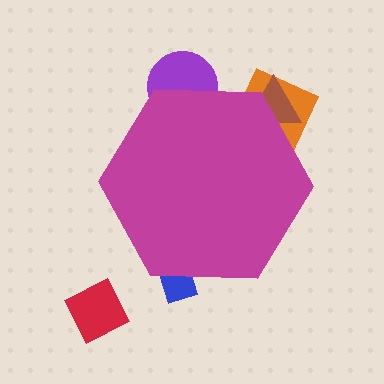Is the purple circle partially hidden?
Yes, the purple circle is partially hidden behind the magenta hexagon.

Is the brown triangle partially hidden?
Yes, the brown triangle is partially hidden behind the magenta hexagon.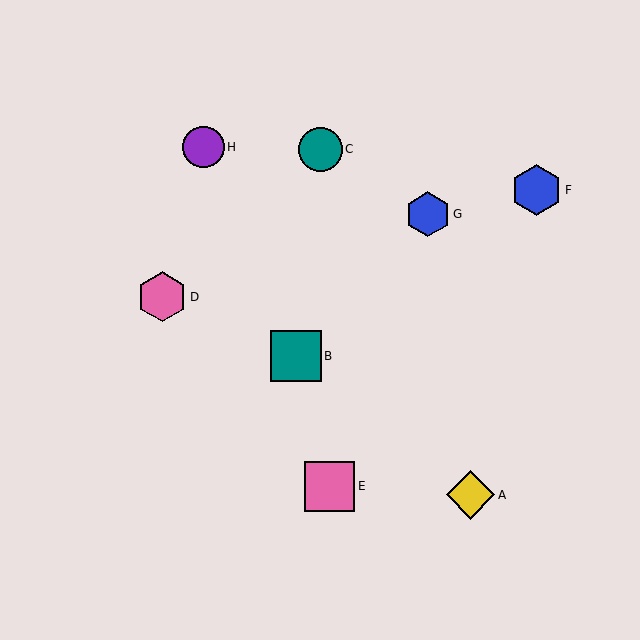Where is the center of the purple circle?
The center of the purple circle is at (204, 147).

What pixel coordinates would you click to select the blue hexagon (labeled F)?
Click at (536, 190) to select the blue hexagon F.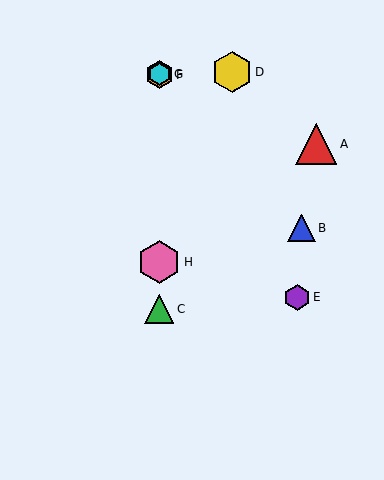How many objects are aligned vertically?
4 objects (C, F, G, H) are aligned vertically.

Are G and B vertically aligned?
No, G is at x≈159 and B is at x≈301.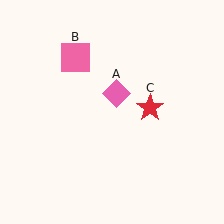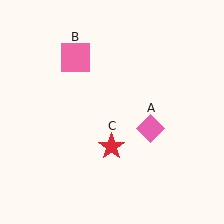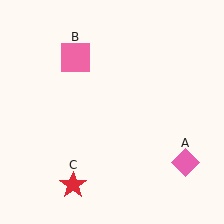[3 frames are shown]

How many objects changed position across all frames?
2 objects changed position: pink diamond (object A), red star (object C).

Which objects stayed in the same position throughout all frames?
Pink square (object B) remained stationary.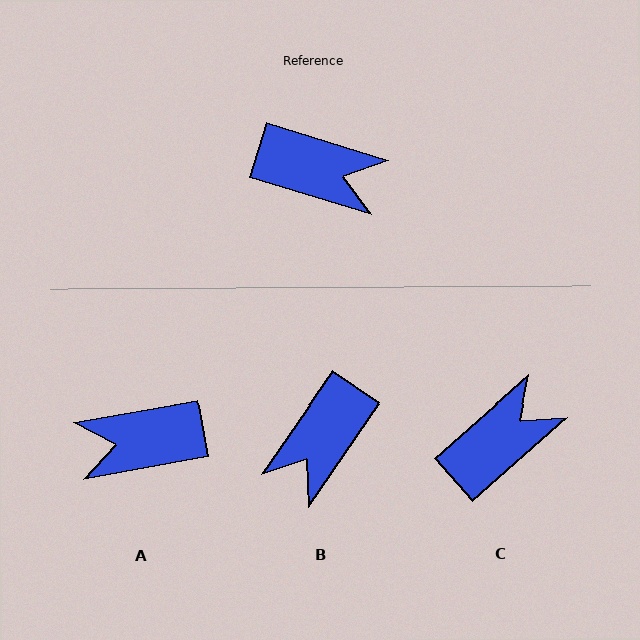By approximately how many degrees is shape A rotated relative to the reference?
Approximately 153 degrees clockwise.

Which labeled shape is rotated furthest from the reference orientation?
A, about 153 degrees away.